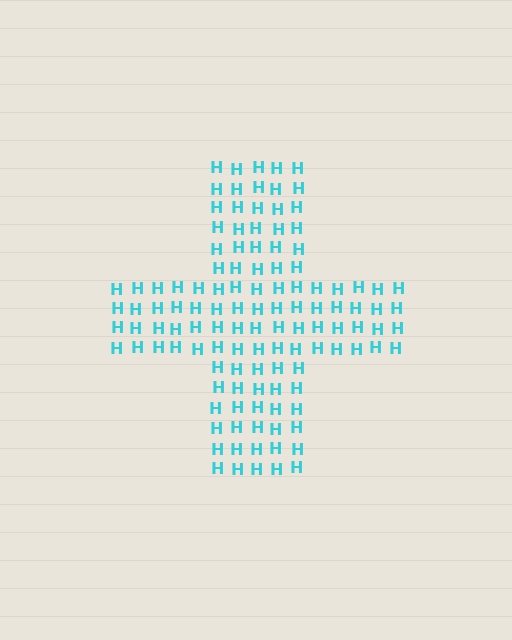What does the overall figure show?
The overall figure shows a cross.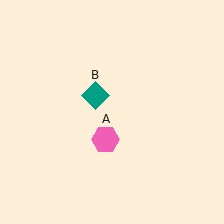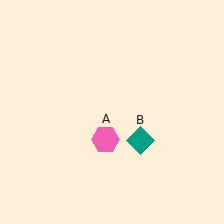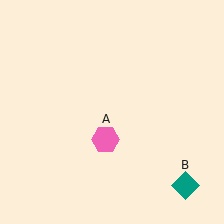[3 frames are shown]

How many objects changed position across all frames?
1 object changed position: teal diamond (object B).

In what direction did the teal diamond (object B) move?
The teal diamond (object B) moved down and to the right.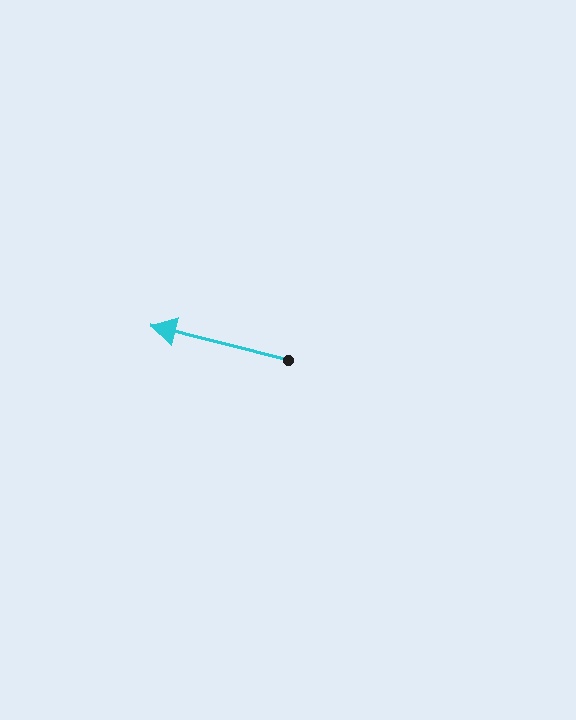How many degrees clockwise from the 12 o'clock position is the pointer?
Approximately 284 degrees.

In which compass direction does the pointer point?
West.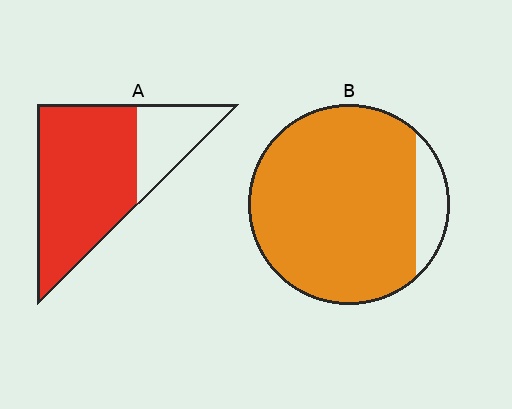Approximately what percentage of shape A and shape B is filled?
A is approximately 75% and B is approximately 90%.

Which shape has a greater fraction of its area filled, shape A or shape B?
Shape B.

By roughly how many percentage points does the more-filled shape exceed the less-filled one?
By roughly 15 percentage points (B over A).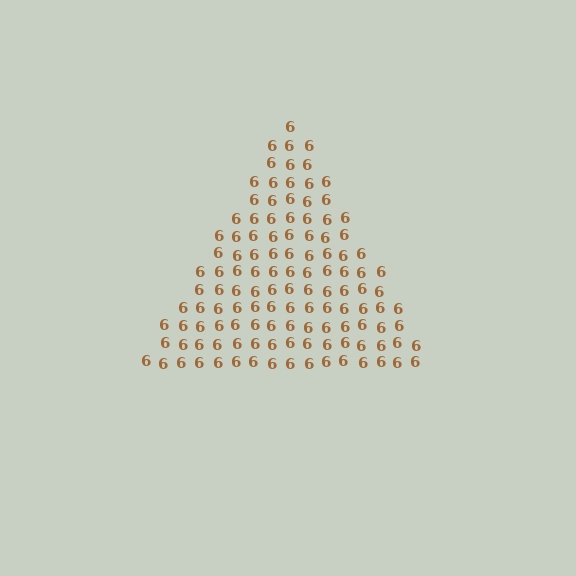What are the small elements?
The small elements are digit 6's.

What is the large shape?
The large shape is a triangle.